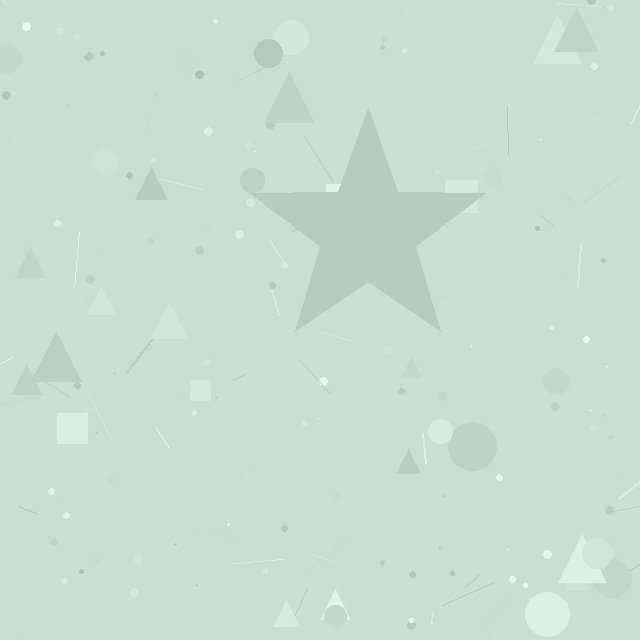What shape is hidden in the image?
A star is hidden in the image.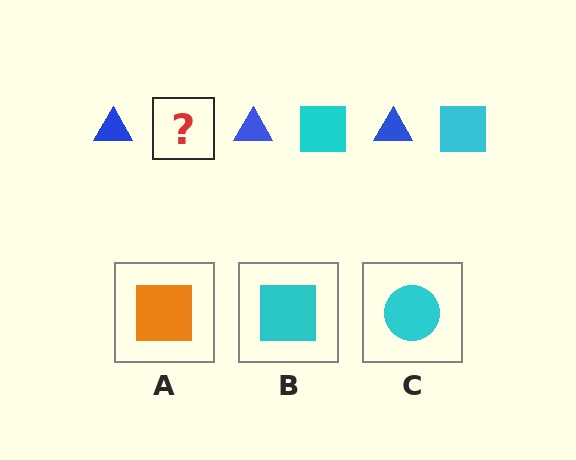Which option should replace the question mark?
Option B.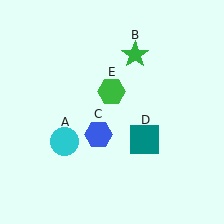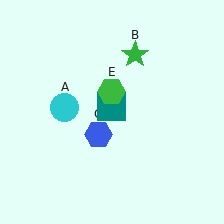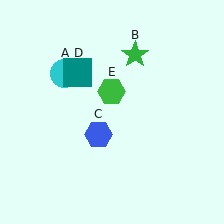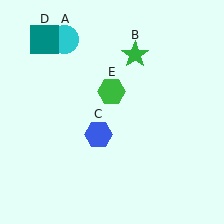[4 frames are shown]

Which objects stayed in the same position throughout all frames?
Green star (object B) and blue hexagon (object C) and green hexagon (object E) remained stationary.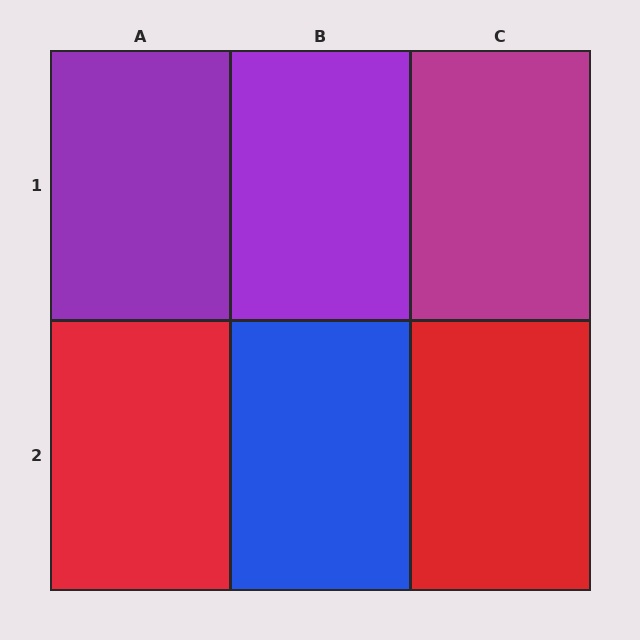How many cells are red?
2 cells are red.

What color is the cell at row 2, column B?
Blue.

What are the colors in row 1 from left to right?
Purple, purple, magenta.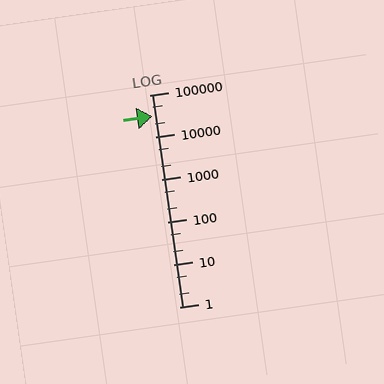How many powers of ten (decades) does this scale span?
The scale spans 5 decades, from 1 to 100000.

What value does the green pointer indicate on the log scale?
The pointer indicates approximately 32000.